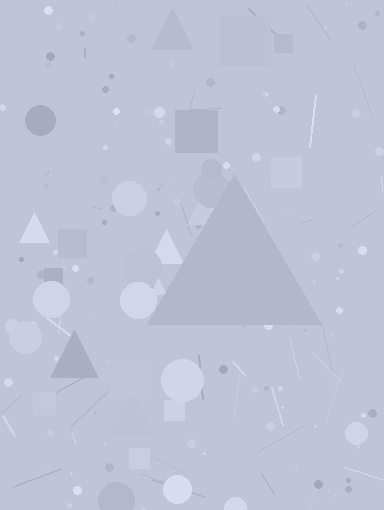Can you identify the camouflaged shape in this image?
The camouflaged shape is a triangle.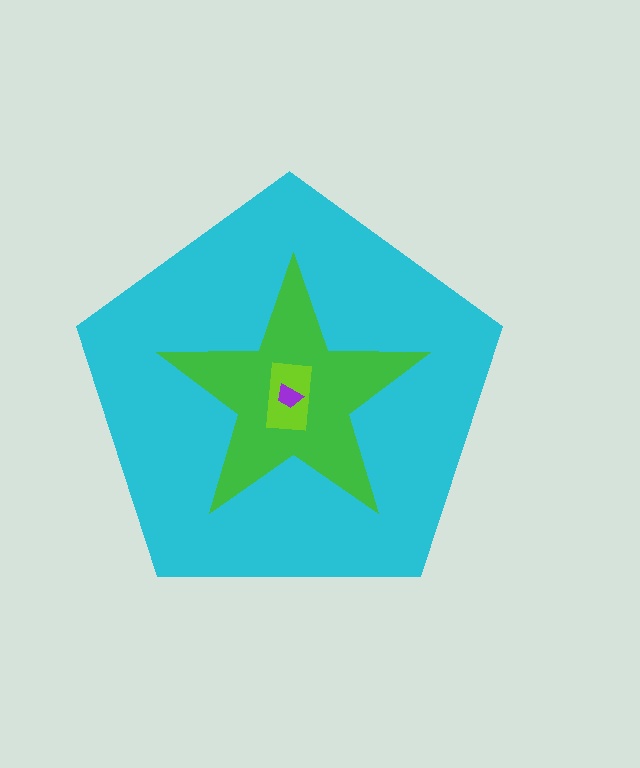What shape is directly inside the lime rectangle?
The purple trapezoid.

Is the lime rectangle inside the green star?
Yes.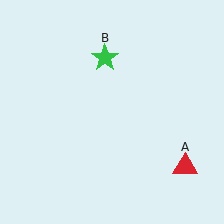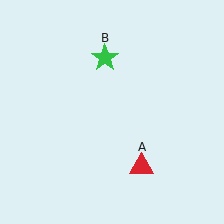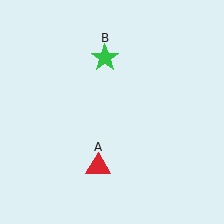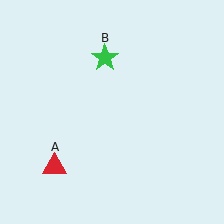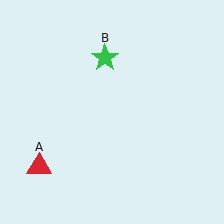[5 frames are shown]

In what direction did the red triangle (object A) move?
The red triangle (object A) moved left.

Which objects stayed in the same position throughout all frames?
Green star (object B) remained stationary.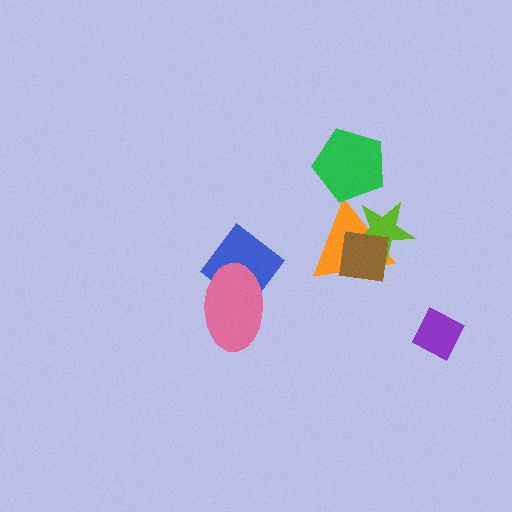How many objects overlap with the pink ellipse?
1 object overlaps with the pink ellipse.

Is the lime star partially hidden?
Yes, it is partially covered by another shape.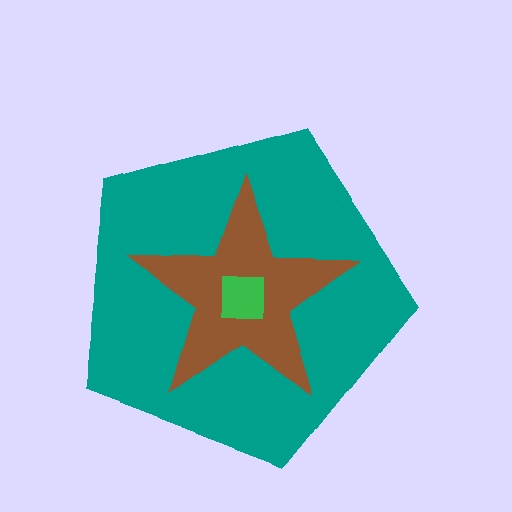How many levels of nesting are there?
3.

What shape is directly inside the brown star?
The green square.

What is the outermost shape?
The teal pentagon.